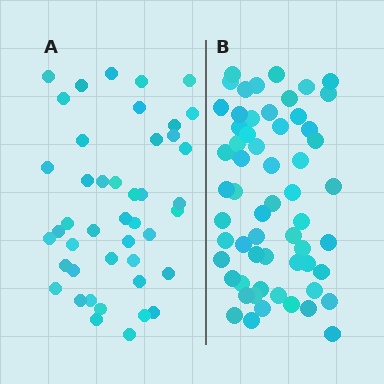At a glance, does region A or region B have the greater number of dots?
Region B (the right region) has more dots.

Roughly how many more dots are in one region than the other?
Region B has approximately 15 more dots than region A.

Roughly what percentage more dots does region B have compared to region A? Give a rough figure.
About 35% more.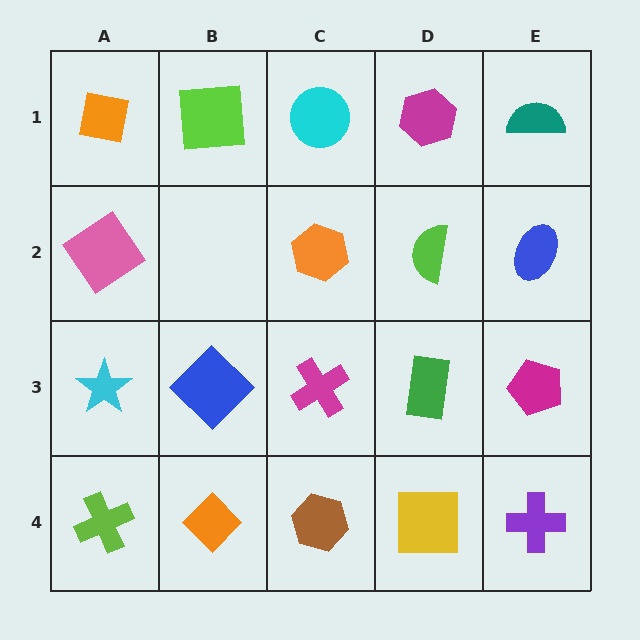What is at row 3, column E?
A magenta pentagon.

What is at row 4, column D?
A yellow square.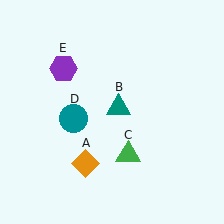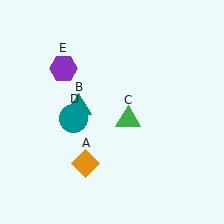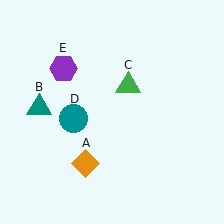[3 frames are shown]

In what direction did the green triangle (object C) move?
The green triangle (object C) moved up.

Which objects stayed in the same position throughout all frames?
Orange diamond (object A) and teal circle (object D) and purple hexagon (object E) remained stationary.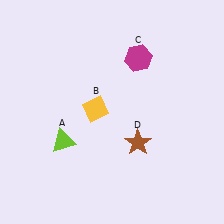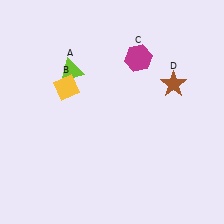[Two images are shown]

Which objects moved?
The objects that moved are: the lime triangle (A), the yellow diamond (B), the brown star (D).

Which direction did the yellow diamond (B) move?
The yellow diamond (B) moved left.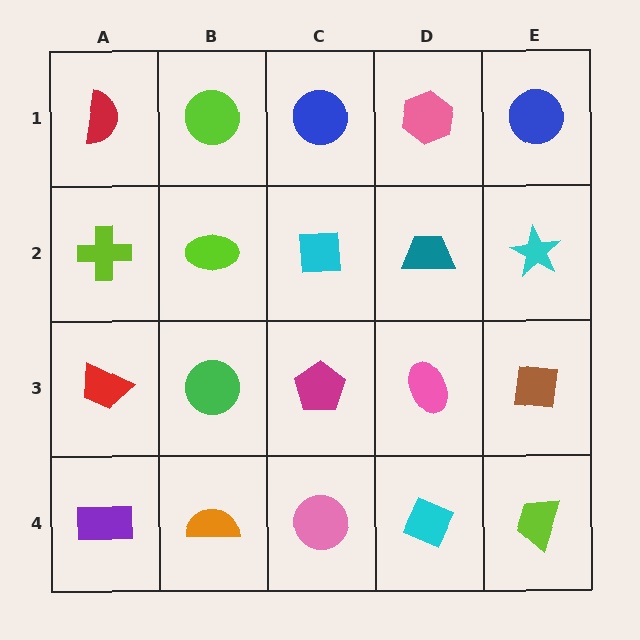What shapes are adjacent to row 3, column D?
A teal trapezoid (row 2, column D), a cyan diamond (row 4, column D), a magenta pentagon (row 3, column C), a brown square (row 3, column E).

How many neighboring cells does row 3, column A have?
3.